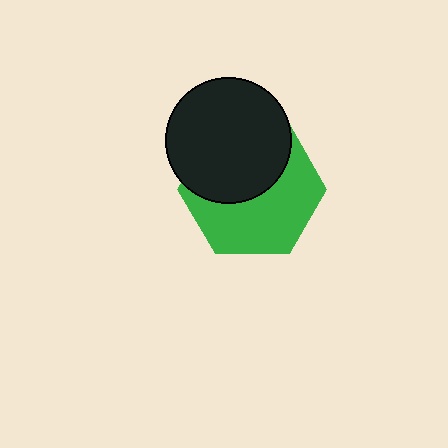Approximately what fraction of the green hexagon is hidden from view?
Roughly 46% of the green hexagon is hidden behind the black circle.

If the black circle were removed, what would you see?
You would see the complete green hexagon.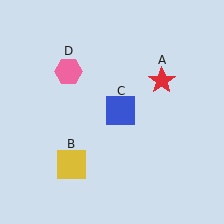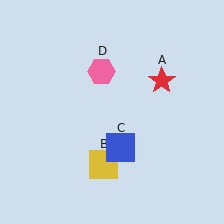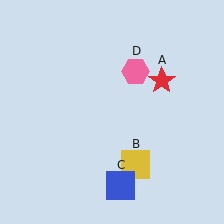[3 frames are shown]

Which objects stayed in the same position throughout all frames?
Red star (object A) remained stationary.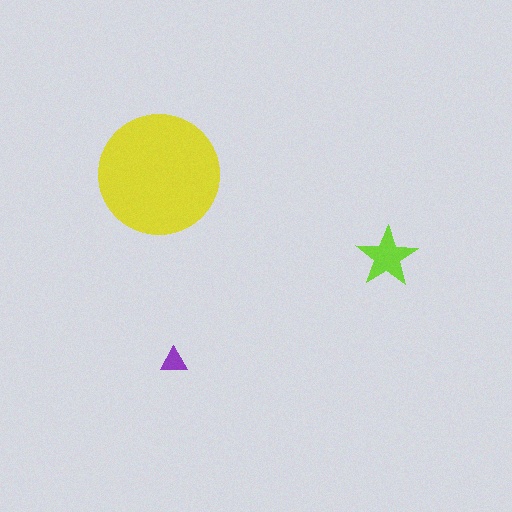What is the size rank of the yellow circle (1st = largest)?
1st.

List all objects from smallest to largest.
The purple triangle, the lime star, the yellow circle.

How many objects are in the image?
There are 3 objects in the image.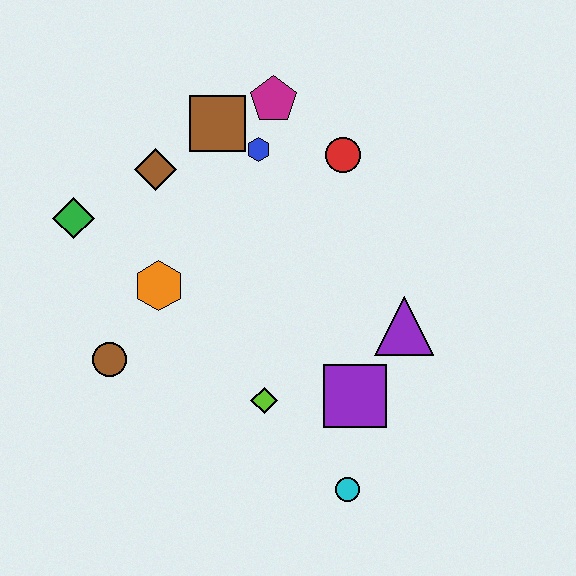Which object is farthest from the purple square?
The green diamond is farthest from the purple square.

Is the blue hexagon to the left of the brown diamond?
No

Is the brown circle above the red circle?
No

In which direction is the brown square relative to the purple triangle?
The brown square is above the purple triangle.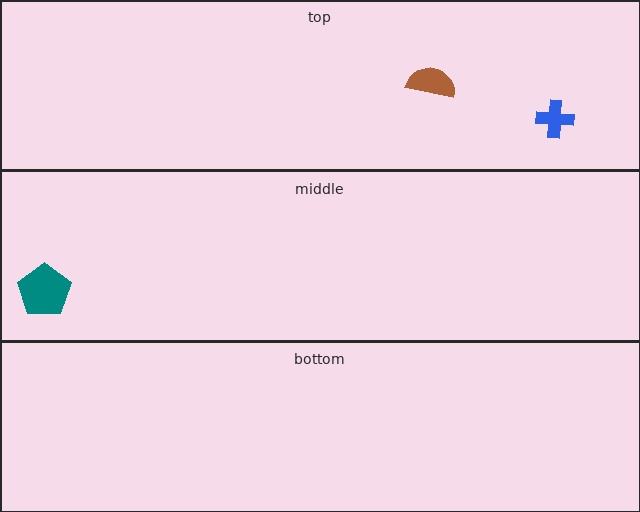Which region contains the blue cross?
The top region.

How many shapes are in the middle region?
1.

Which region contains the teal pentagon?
The middle region.